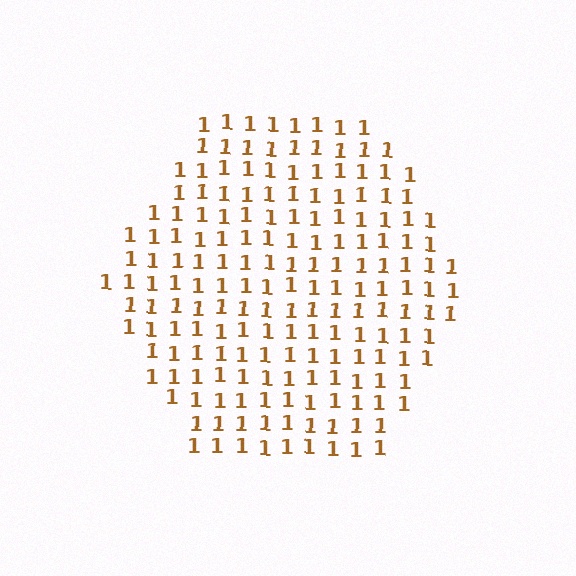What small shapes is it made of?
It is made of small digit 1's.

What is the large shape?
The large shape is a hexagon.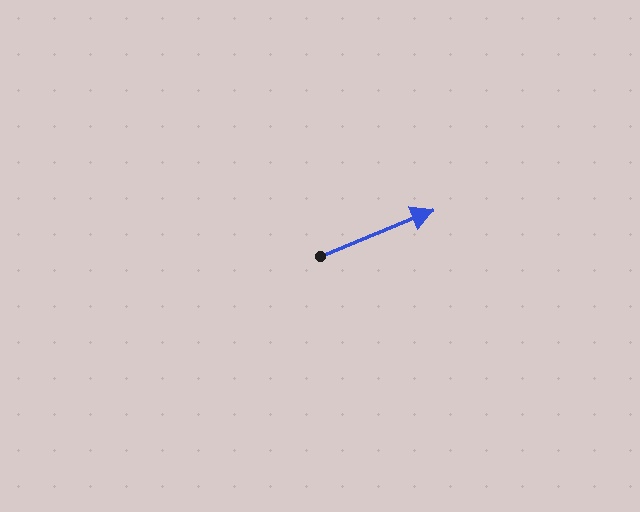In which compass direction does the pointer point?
East.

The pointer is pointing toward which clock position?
Roughly 2 o'clock.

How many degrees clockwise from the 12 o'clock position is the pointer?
Approximately 68 degrees.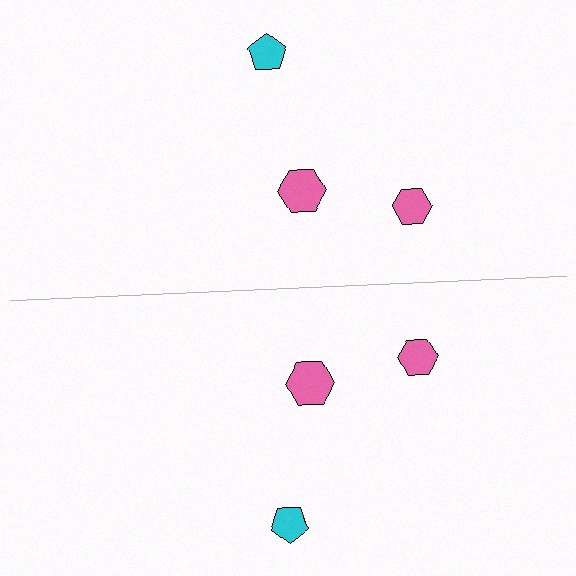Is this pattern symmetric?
Yes, this pattern has bilateral (reflection) symmetry.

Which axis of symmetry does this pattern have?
The pattern has a horizontal axis of symmetry running through the center of the image.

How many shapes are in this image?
There are 6 shapes in this image.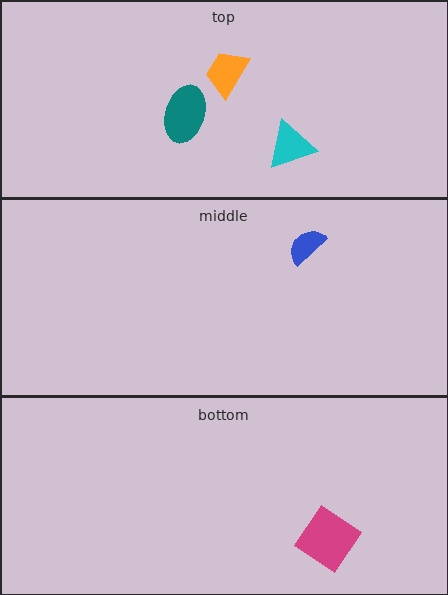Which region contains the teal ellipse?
The top region.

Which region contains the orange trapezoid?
The top region.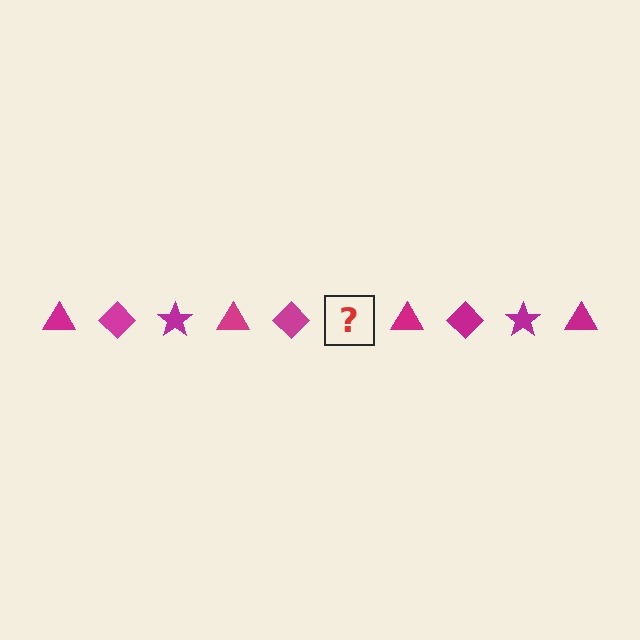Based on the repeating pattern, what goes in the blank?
The blank should be a magenta star.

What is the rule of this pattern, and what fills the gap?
The rule is that the pattern cycles through triangle, diamond, star shapes in magenta. The gap should be filled with a magenta star.